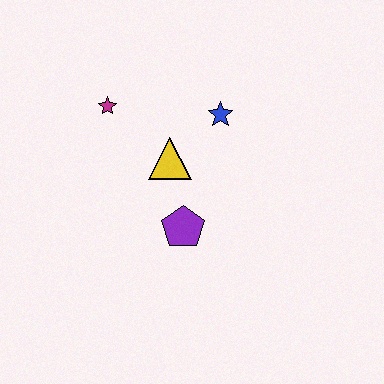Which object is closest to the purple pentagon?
The yellow triangle is closest to the purple pentagon.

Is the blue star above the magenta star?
No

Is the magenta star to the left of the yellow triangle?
Yes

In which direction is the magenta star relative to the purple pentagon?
The magenta star is above the purple pentagon.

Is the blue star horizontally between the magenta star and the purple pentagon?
No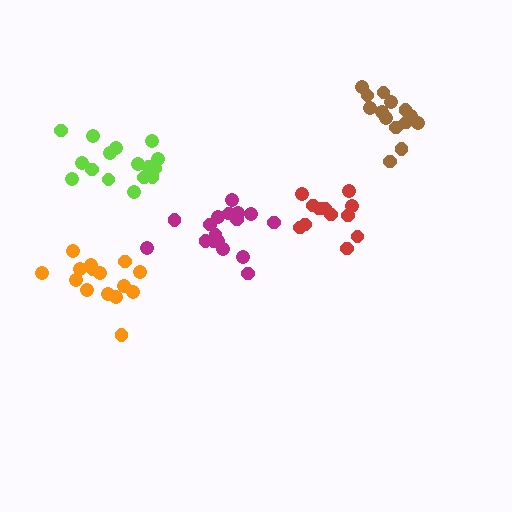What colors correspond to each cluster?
The clusters are colored: magenta, brown, orange, lime, red.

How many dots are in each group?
Group 1: 17 dots, Group 2: 14 dots, Group 3: 15 dots, Group 4: 16 dots, Group 5: 12 dots (74 total).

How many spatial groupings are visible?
There are 5 spatial groupings.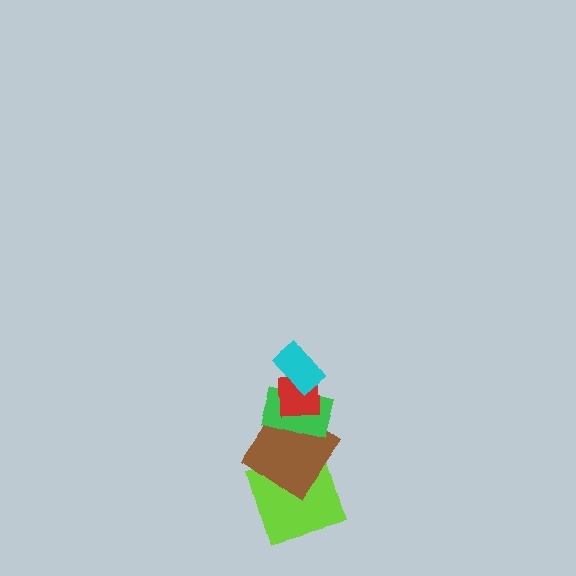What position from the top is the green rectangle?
The green rectangle is 3rd from the top.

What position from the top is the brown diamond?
The brown diamond is 4th from the top.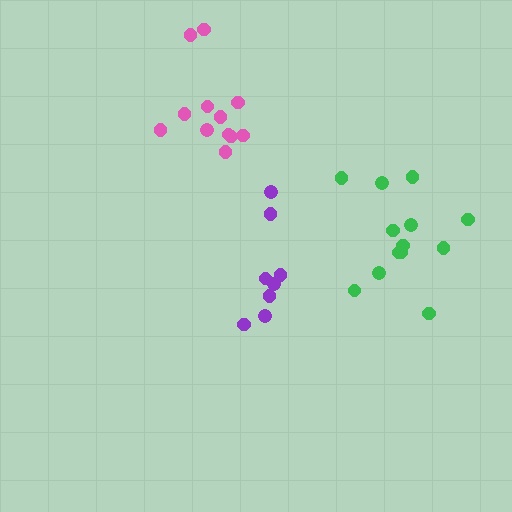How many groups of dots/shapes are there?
There are 3 groups.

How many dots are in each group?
Group 1: 8 dots, Group 2: 13 dots, Group 3: 12 dots (33 total).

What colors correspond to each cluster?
The clusters are colored: purple, green, pink.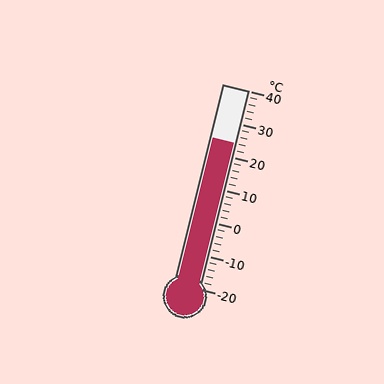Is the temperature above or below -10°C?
The temperature is above -10°C.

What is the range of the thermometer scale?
The thermometer scale ranges from -20°C to 40°C.